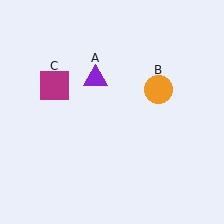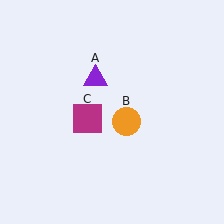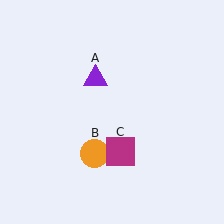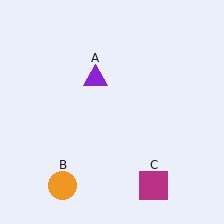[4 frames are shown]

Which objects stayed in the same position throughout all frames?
Purple triangle (object A) remained stationary.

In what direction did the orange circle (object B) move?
The orange circle (object B) moved down and to the left.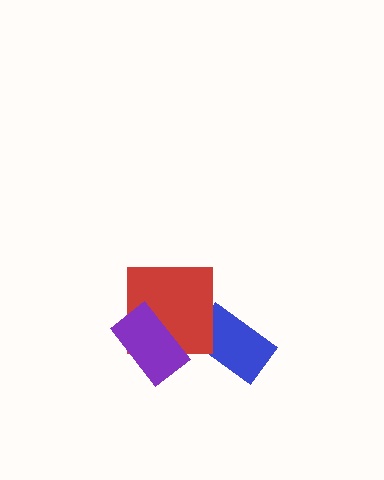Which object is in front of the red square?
The purple rectangle is in front of the red square.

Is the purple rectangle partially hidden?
No, no other shape covers it.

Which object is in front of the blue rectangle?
The red square is in front of the blue rectangle.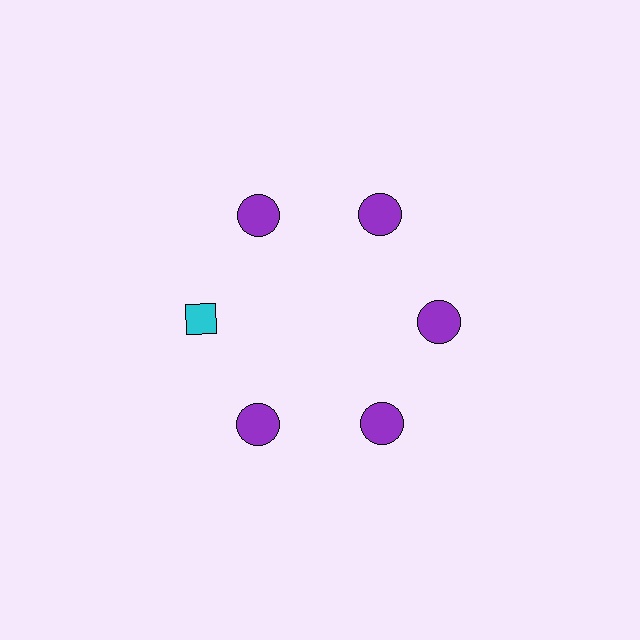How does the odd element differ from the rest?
It differs in both color (cyan instead of purple) and shape (diamond instead of circle).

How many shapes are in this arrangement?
There are 6 shapes arranged in a ring pattern.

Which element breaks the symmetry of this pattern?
The cyan diamond at roughly the 9 o'clock position breaks the symmetry. All other shapes are purple circles.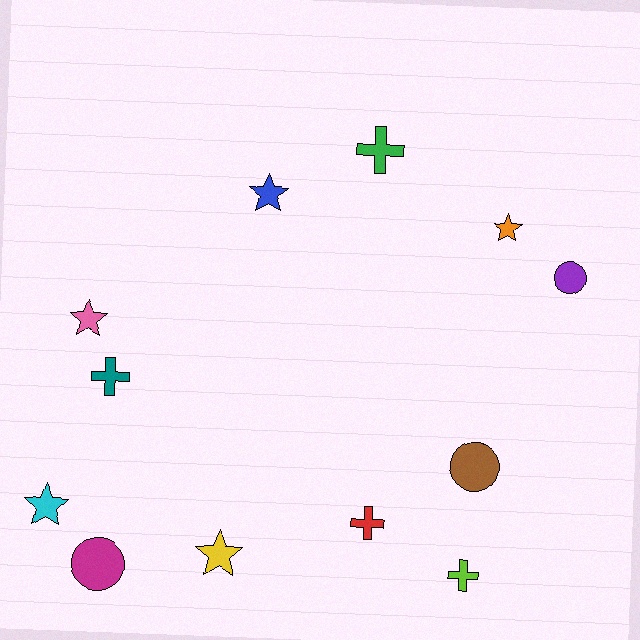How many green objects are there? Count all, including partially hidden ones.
There is 1 green object.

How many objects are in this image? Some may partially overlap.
There are 12 objects.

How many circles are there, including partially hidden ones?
There are 3 circles.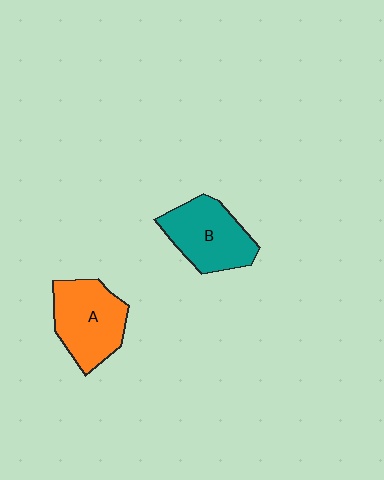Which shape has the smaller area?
Shape B (teal).